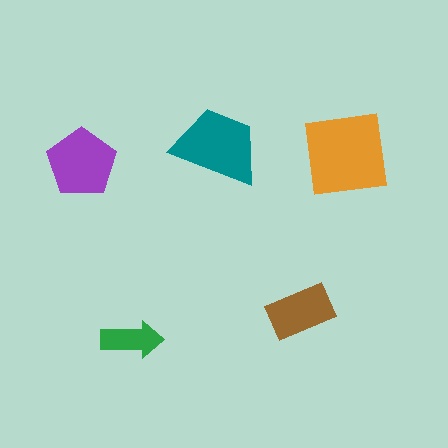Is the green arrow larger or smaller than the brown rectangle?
Smaller.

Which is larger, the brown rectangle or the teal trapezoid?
The teal trapezoid.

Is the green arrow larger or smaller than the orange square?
Smaller.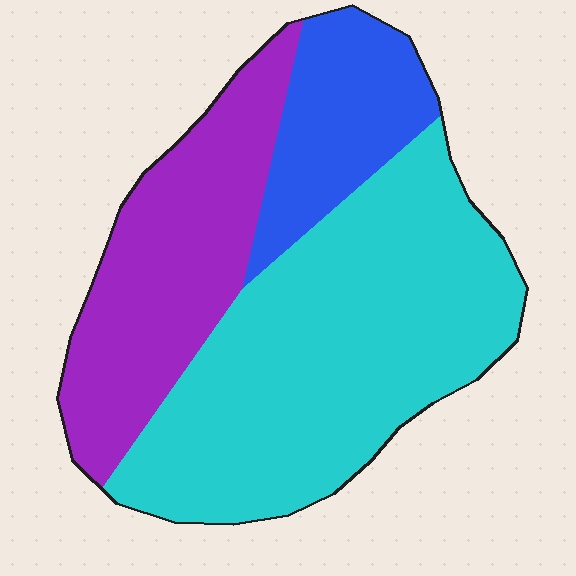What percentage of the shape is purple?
Purple takes up between a quarter and a half of the shape.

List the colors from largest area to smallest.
From largest to smallest: cyan, purple, blue.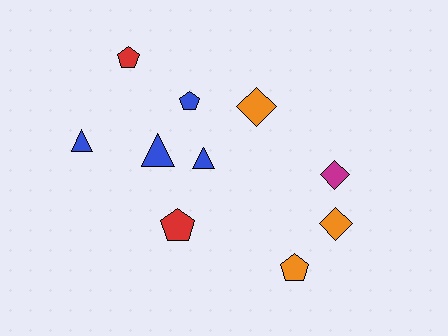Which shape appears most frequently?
Pentagon, with 4 objects.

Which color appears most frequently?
Blue, with 4 objects.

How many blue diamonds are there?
There are no blue diamonds.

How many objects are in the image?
There are 10 objects.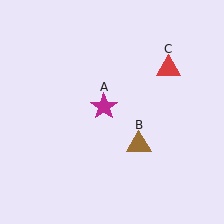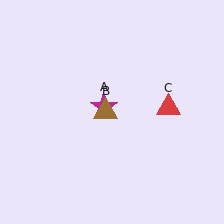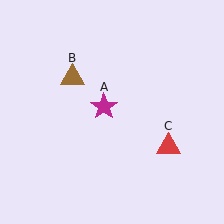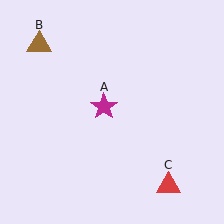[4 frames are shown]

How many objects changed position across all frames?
2 objects changed position: brown triangle (object B), red triangle (object C).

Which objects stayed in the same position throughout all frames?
Magenta star (object A) remained stationary.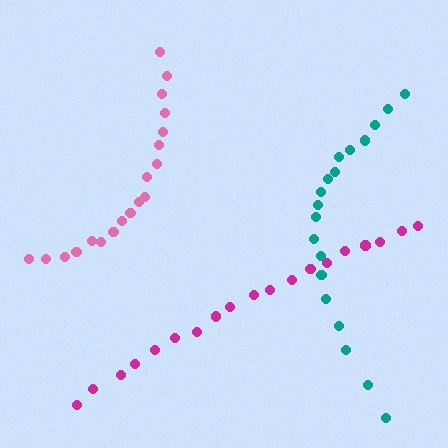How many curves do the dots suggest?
There are 3 distinct paths.